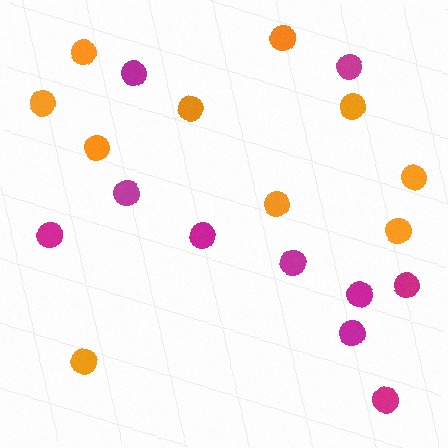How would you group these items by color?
There are 2 groups: one group of orange circles (10) and one group of magenta circles (10).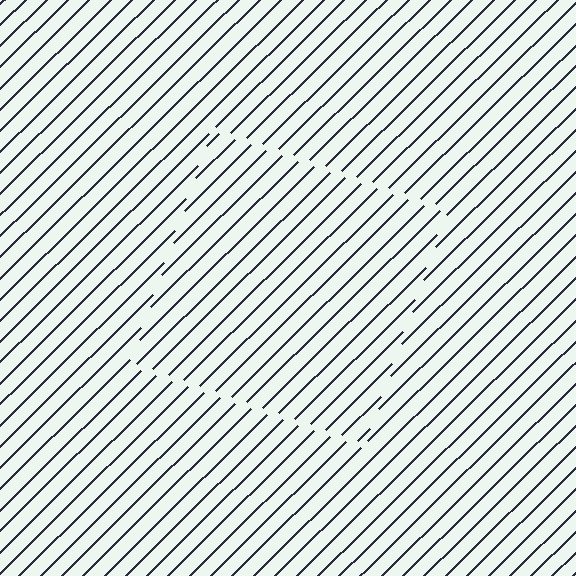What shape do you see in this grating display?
An illusory square. The interior of the shape contains the same grating, shifted by half a period — the contour is defined by the phase discontinuity where line-ends from the inner and outer gratings abut.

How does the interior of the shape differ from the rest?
The interior of the shape contains the same grating, shifted by half a period — the contour is defined by the phase discontinuity where line-ends from the inner and outer gratings abut.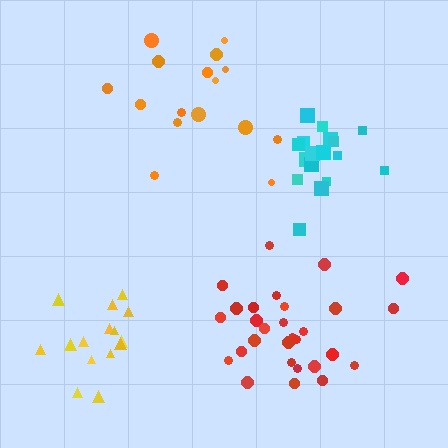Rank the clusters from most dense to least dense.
red, yellow, cyan, orange.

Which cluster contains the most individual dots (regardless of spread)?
Red (29).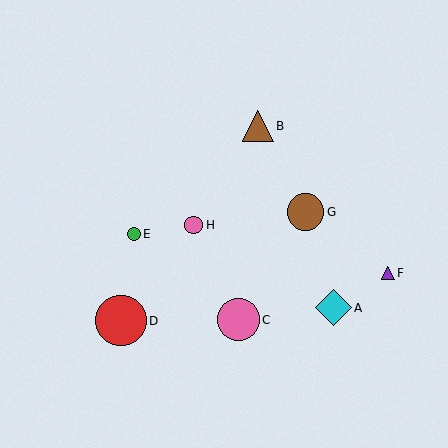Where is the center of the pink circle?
The center of the pink circle is at (194, 225).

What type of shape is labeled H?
Shape H is a pink circle.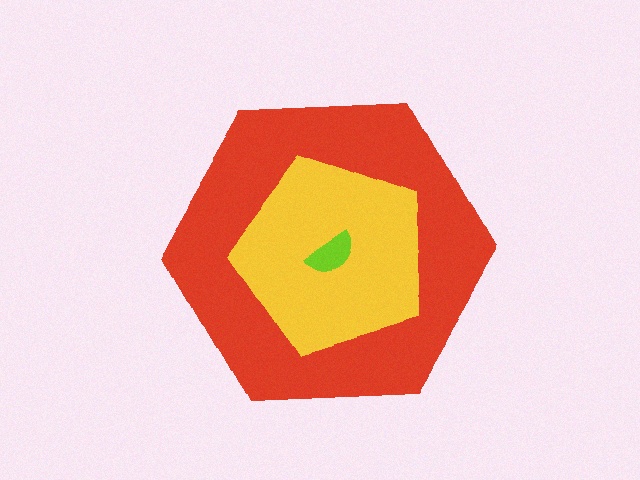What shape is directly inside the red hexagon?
The yellow pentagon.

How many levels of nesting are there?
3.